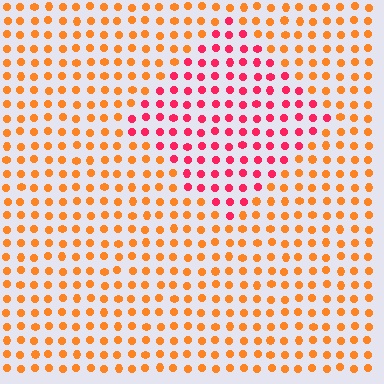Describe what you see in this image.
The image is filled with small orange elements in a uniform arrangement. A diamond-shaped region is visible where the elements are tinted to a slightly different hue, forming a subtle color boundary.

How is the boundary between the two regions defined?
The boundary is defined purely by a slight shift in hue (about 44 degrees). Spacing, size, and orientation are identical on both sides.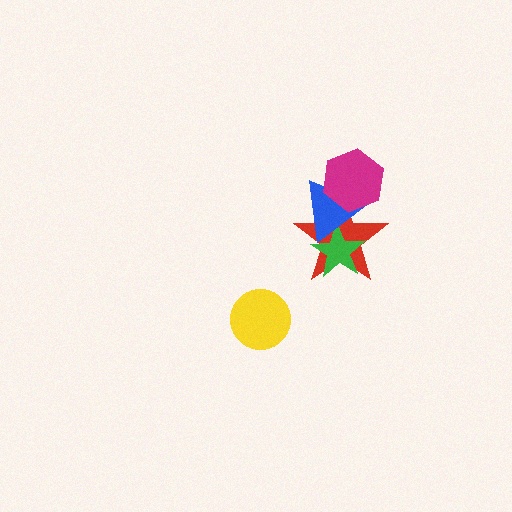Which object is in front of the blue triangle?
The magenta hexagon is in front of the blue triangle.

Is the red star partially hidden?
Yes, it is partially covered by another shape.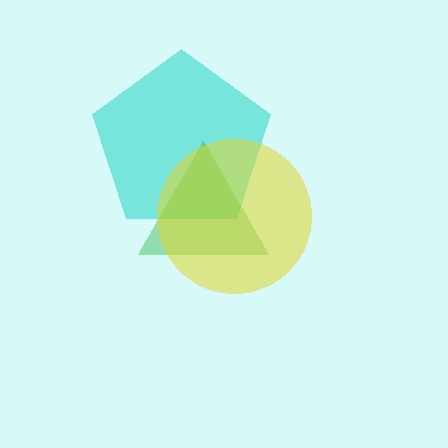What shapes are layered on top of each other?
The layered shapes are: a cyan pentagon, a green triangle, a yellow circle.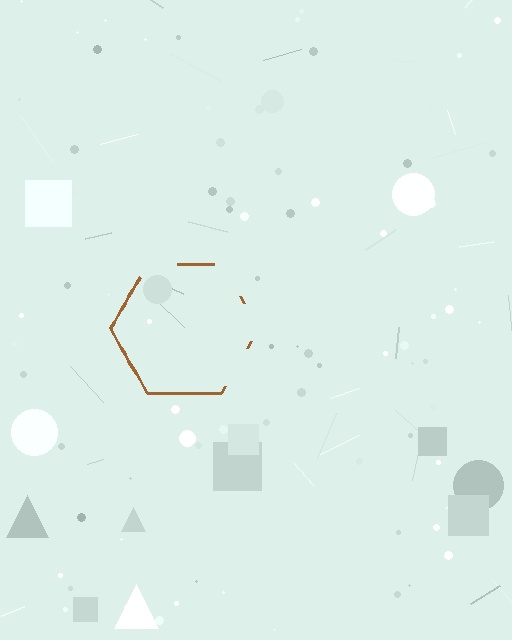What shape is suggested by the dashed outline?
The dashed outline suggests a hexagon.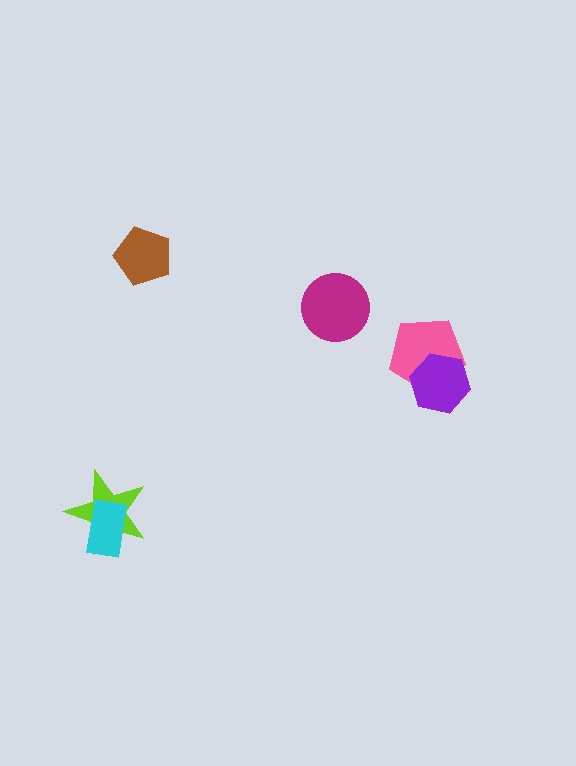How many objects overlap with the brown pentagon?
0 objects overlap with the brown pentagon.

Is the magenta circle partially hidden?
No, no other shape covers it.